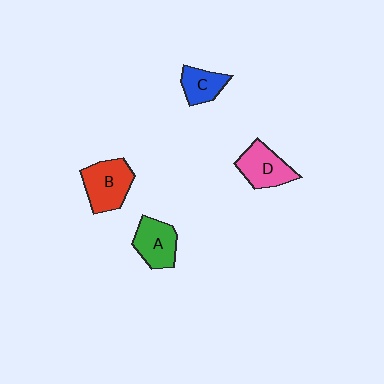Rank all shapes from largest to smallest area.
From largest to smallest: B (red), D (pink), A (green), C (blue).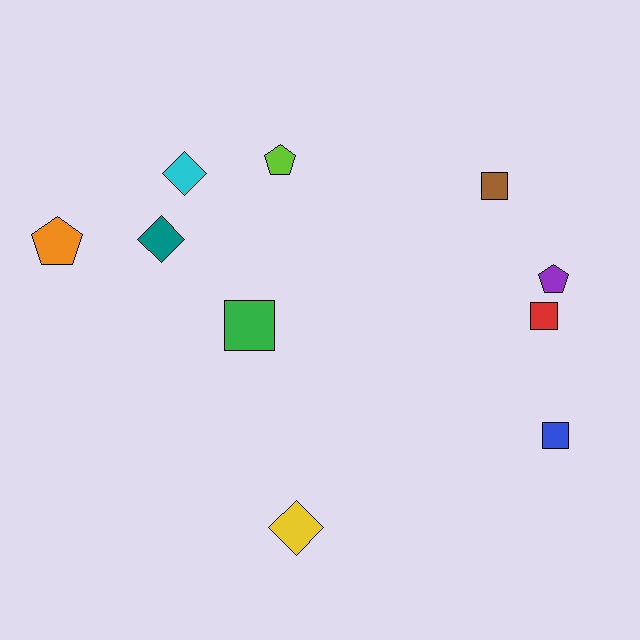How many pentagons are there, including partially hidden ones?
There are 3 pentagons.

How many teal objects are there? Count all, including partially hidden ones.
There is 1 teal object.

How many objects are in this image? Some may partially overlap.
There are 10 objects.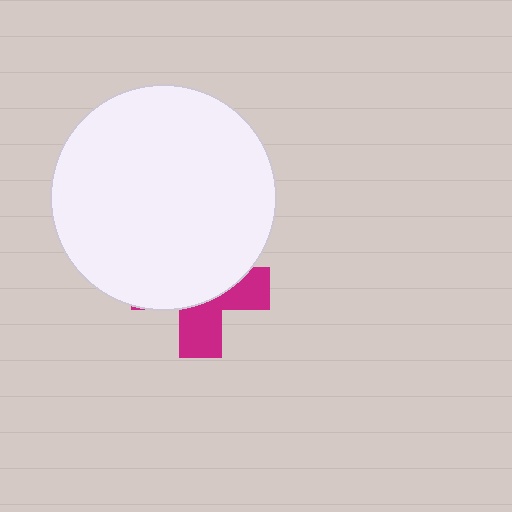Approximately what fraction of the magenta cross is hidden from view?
Roughly 61% of the magenta cross is hidden behind the white circle.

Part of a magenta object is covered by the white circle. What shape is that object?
It is a cross.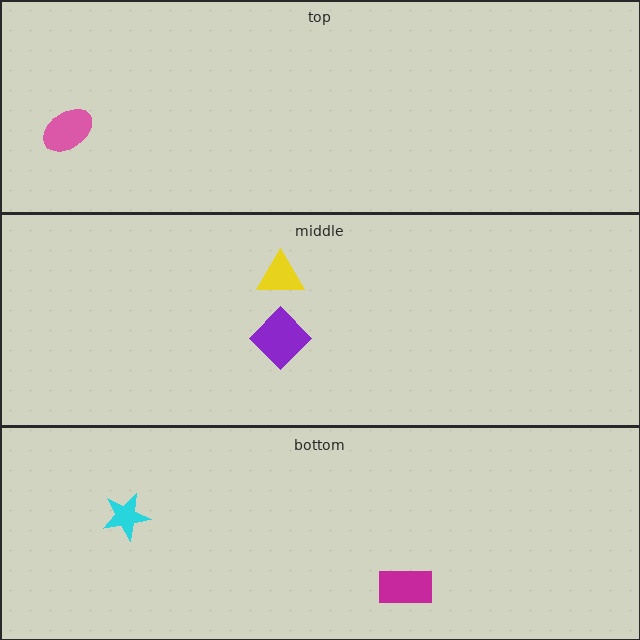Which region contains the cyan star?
The bottom region.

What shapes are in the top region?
The pink ellipse.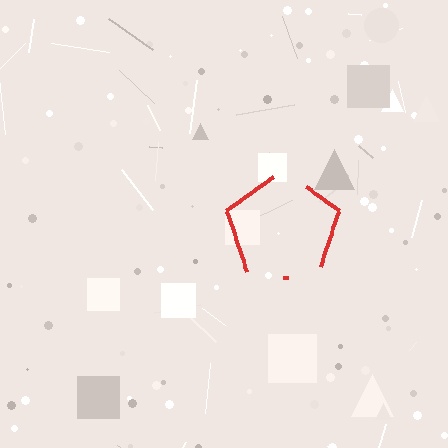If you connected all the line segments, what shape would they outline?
They would outline a pentagon.